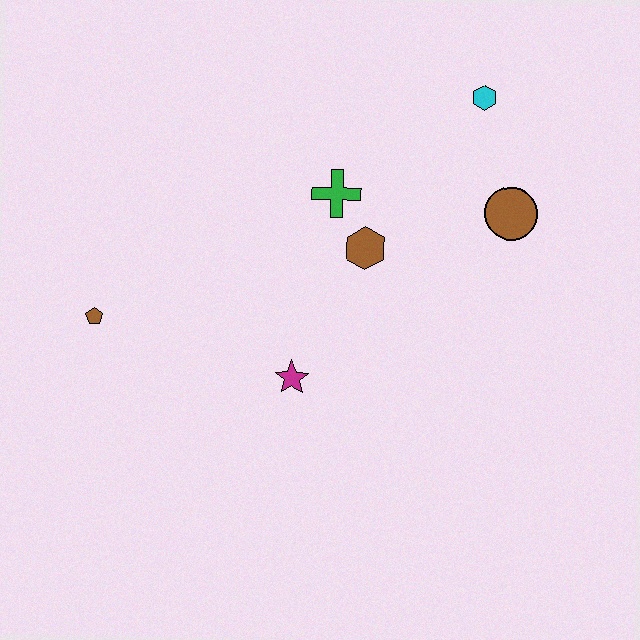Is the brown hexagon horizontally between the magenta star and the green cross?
No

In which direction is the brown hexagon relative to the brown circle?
The brown hexagon is to the left of the brown circle.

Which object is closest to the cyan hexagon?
The brown circle is closest to the cyan hexagon.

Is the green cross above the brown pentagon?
Yes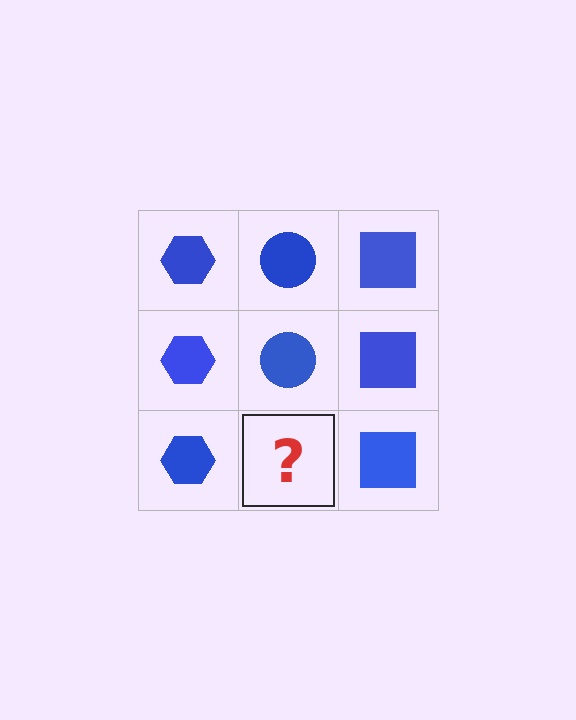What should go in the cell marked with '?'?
The missing cell should contain a blue circle.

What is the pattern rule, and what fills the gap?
The rule is that each column has a consistent shape. The gap should be filled with a blue circle.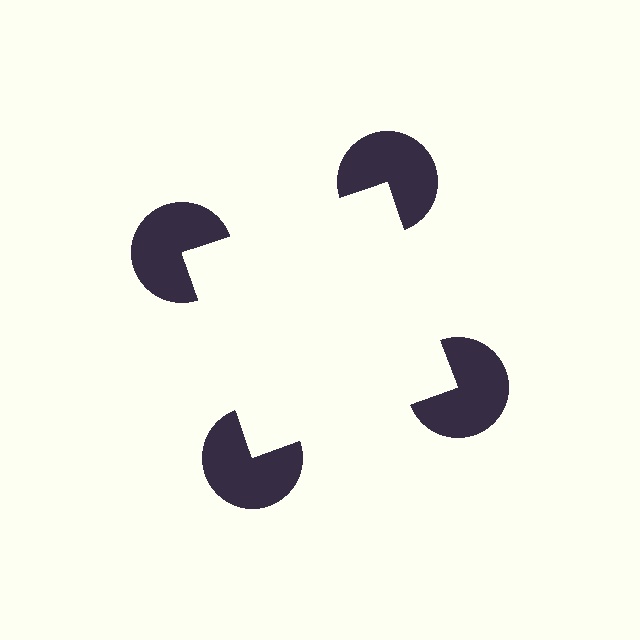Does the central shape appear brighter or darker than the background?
It typically appears slightly brighter than the background, even though no actual brightness change is drawn.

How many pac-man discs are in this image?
There are 4 — one at each vertex of the illusory square.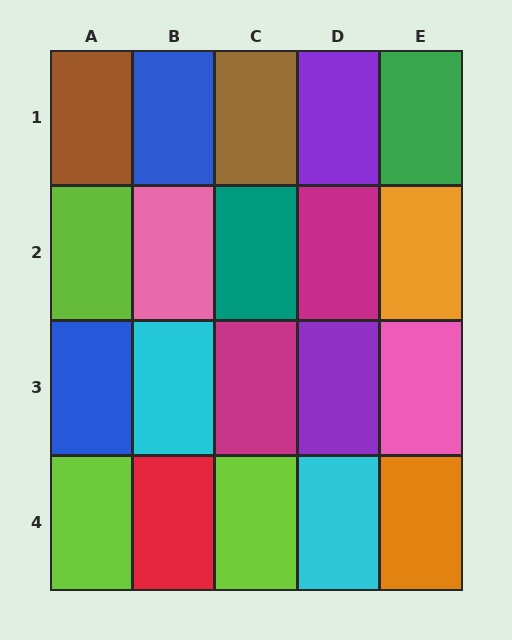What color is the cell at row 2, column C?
Teal.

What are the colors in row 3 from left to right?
Blue, cyan, magenta, purple, pink.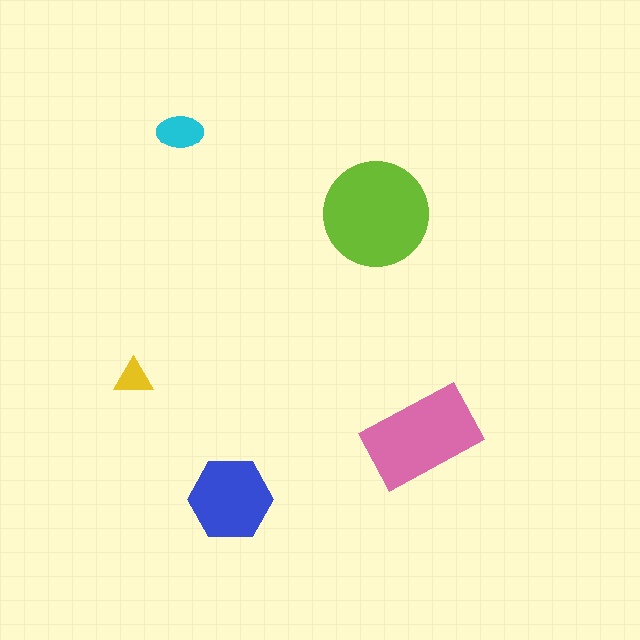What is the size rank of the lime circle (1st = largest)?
1st.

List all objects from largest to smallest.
The lime circle, the pink rectangle, the blue hexagon, the cyan ellipse, the yellow triangle.